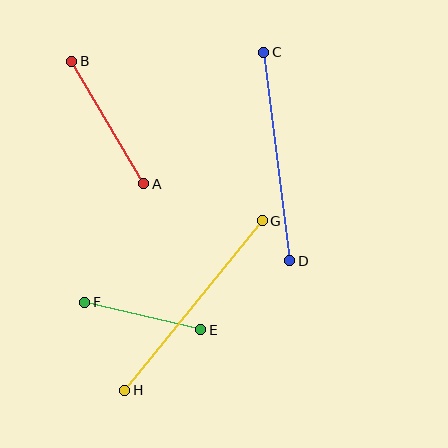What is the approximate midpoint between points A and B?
The midpoint is at approximately (108, 122) pixels.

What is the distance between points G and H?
The distance is approximately 218 pixels.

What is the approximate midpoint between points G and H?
The midpoint is at approximately (194, 305) pixels.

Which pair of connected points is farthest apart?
Points G and H are farthest apart.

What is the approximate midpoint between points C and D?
The midpoint is at approximately (277, 157) pixels.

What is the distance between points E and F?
The distance is approximately 119 pixels.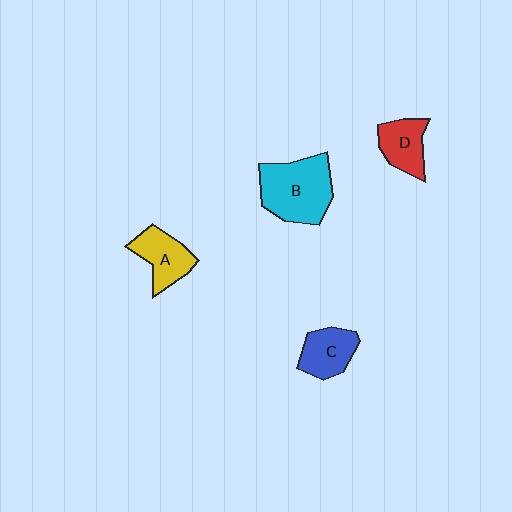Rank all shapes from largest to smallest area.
From largest to smallest: B (cyan), A (yellow), C (blue), D (red).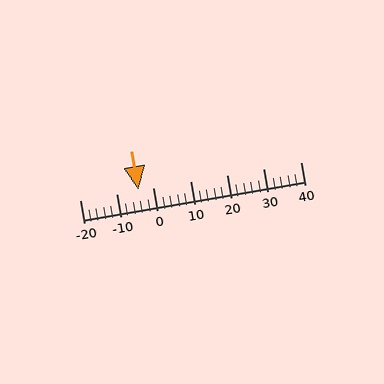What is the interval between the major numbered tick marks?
The major tick marks are spaced 10 units apart.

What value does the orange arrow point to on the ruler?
The orange arrow points to approximately -4.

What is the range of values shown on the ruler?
The ruler shows values from -20 to 40.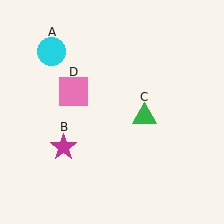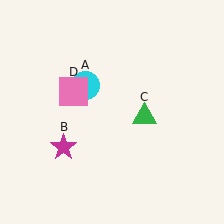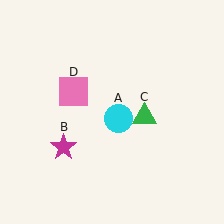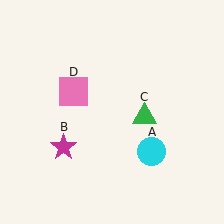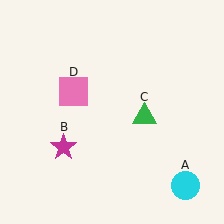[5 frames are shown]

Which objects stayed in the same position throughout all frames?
Magenta star (object B) and green triangle (object C) and pink square (object D) remained stationary.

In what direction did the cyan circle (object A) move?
The cyan circle (object A) moved down and to the right.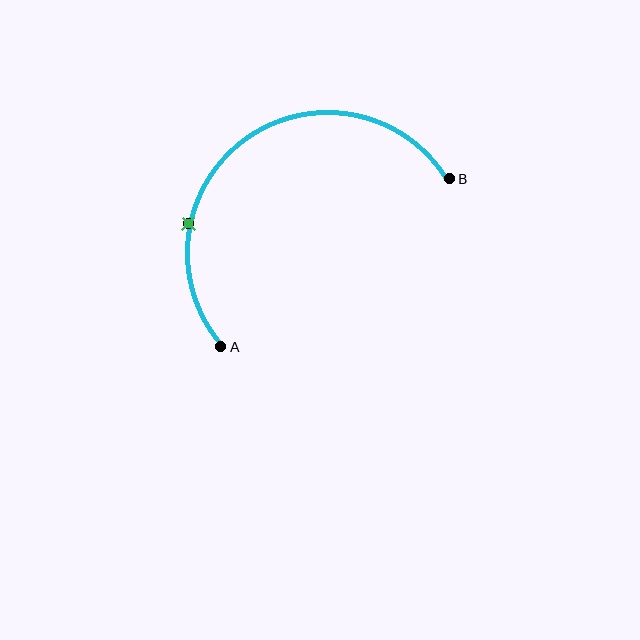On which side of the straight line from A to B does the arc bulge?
The arc bulges above and to the left of the straight line connecting A and B.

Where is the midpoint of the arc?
The arc midpoint is the point on the curve farthest from the straight line joining A and B. It sits above and to the left of that line.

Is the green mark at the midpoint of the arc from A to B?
No. The green mark lies on the arc but is closer to endpoint A. The arc midpoint would be at the point on the curve equidistant along the arc from both A and B.